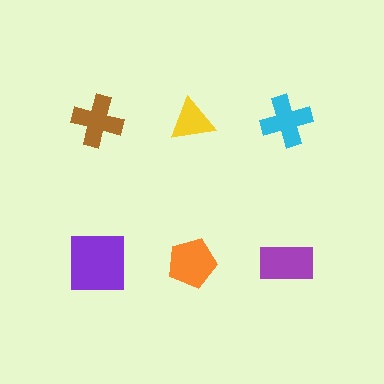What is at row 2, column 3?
A purple rectangle.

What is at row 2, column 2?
An orange pentagon.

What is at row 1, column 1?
A brown cross.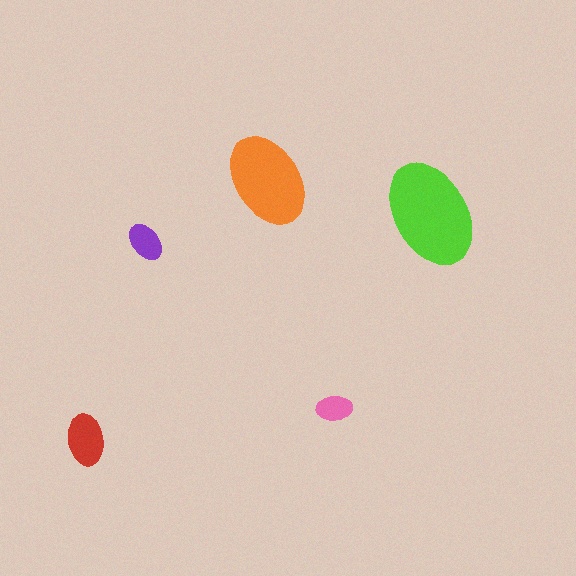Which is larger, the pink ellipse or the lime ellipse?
The lime one.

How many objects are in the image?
There are 5 objects in the image.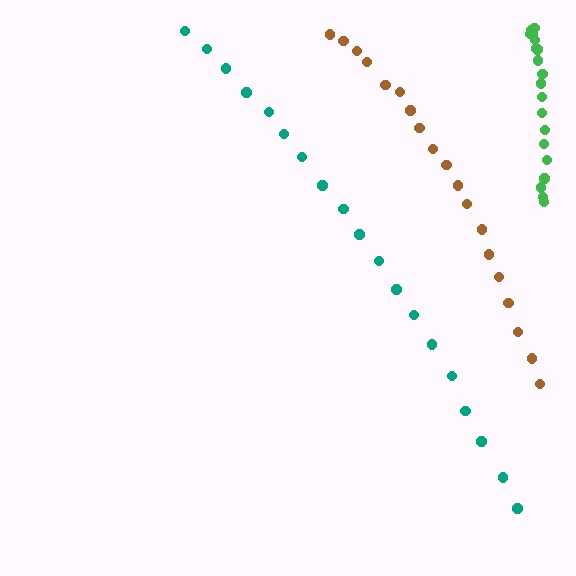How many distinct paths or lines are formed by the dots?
There are 3 distinct paths.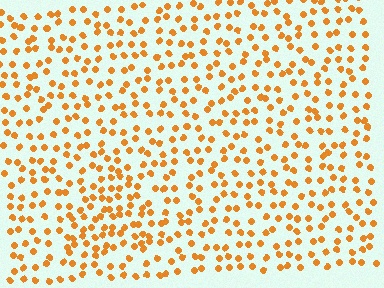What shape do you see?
I see a triangle.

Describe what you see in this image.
The image contains small orange elements arranged at two different densities. A triangle-shaped region is visible where the elements are more densely packed than the surrounding area.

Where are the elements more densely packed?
The elements are more densely packed inside the triangle boundary.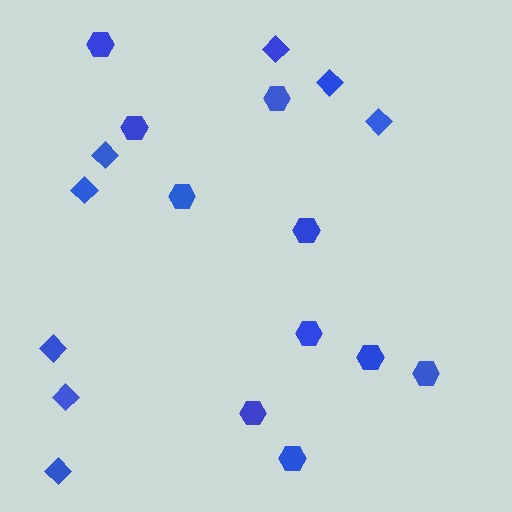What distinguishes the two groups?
There are 2 groups: one group of hexagons (10) and one group of diamonds (8).